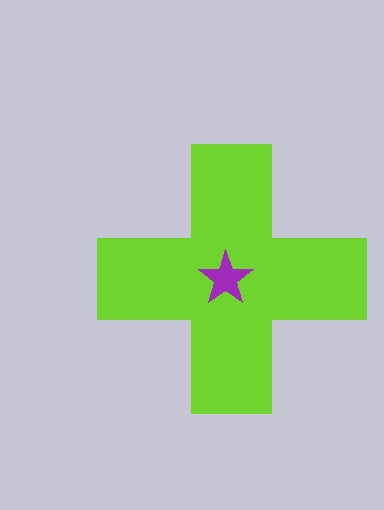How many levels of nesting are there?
2.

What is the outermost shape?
The lime cross.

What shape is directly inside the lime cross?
The purple star.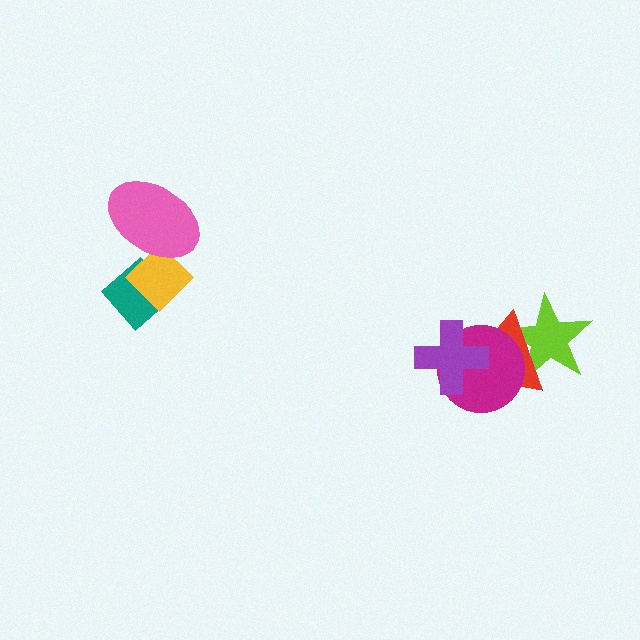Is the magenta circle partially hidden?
Yes, it is partially covered by another shape.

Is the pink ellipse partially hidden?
No, no other shape covers it.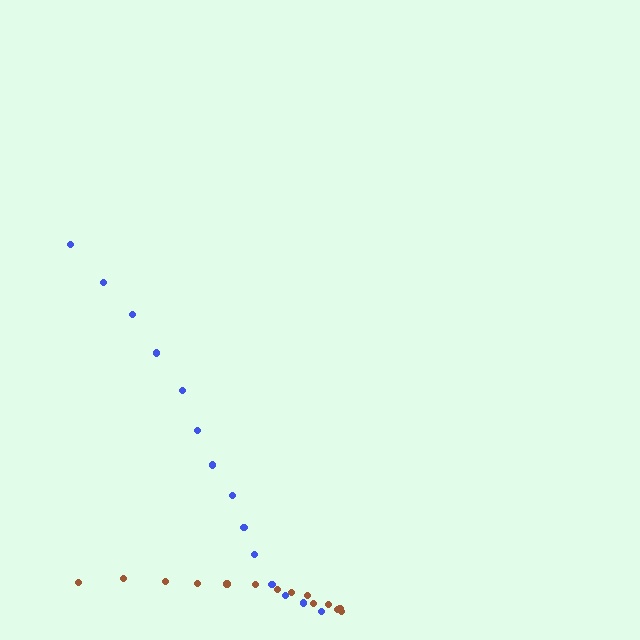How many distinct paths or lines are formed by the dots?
There are 2 distinct paths.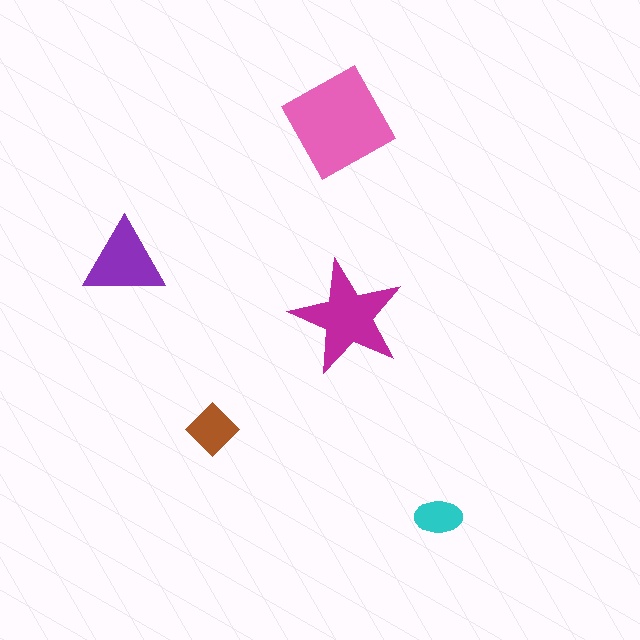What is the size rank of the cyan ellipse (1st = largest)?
5th.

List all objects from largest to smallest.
The pink square, the magenta star, the purple triangle, the brown diamond, the cyan ellipse.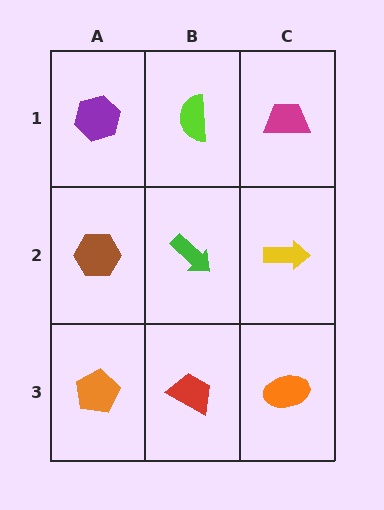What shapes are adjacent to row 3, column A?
A brown hexagon (row 2, column A), a red trapezoid (row 3, column B).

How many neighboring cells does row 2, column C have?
3.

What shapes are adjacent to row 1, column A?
A brown hexagon (row 2, column A), a lime semicircle (row 1, column B).